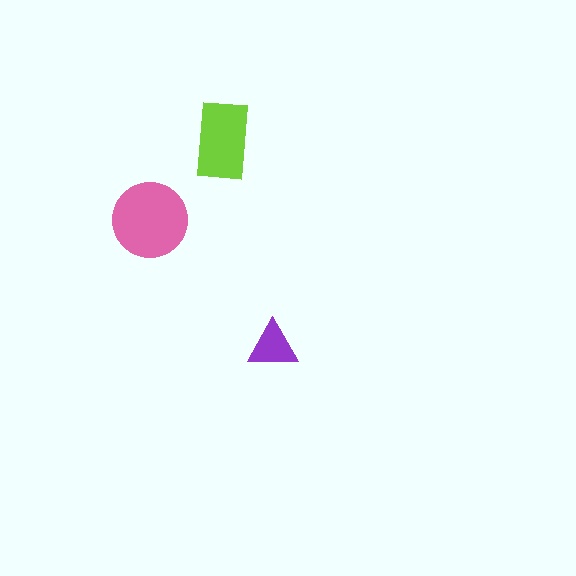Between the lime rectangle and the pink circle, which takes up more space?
The pink circle.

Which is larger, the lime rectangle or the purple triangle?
The lime rectangle.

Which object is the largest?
The pink circle.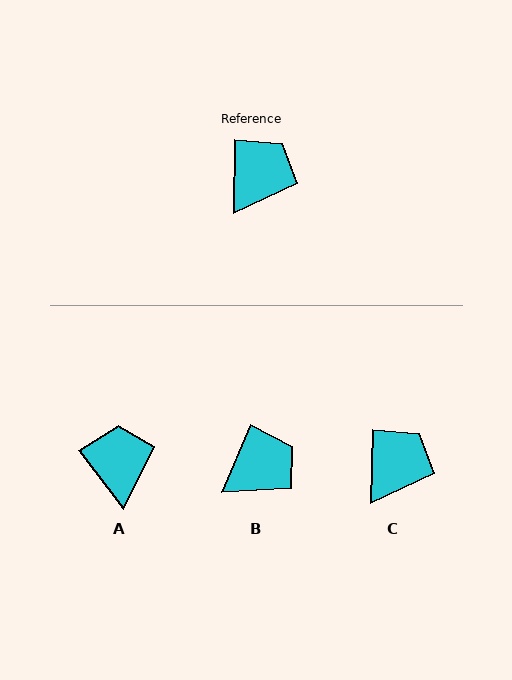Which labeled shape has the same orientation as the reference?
C.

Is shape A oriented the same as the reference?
No, it is off by about 38 degrees.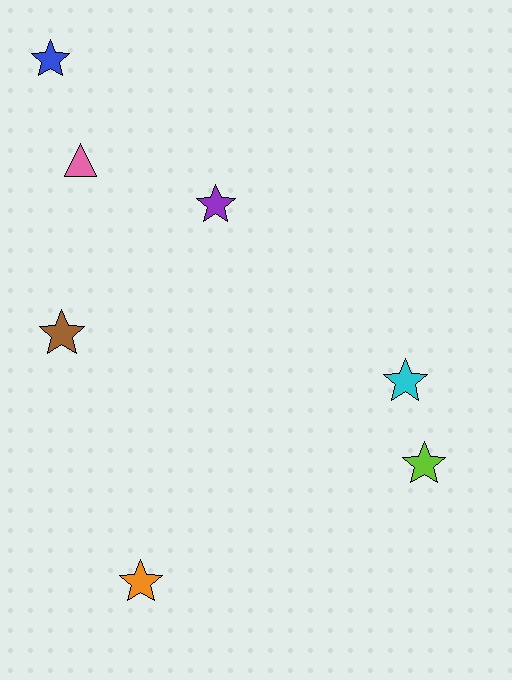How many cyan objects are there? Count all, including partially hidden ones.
There is 1 cyan object.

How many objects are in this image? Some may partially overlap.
There are 7 objects.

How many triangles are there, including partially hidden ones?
There is 1 triangle.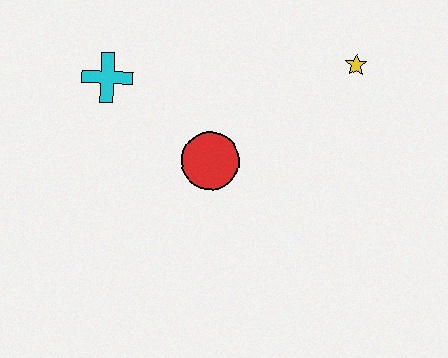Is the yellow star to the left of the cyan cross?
No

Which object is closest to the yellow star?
The red circle is closest to the yellow star.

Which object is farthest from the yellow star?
The cyan cross is farthest from the yellow star.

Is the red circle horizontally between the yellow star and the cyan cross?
Yes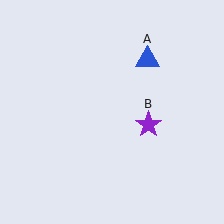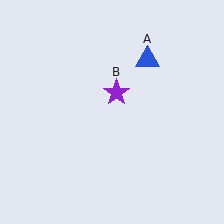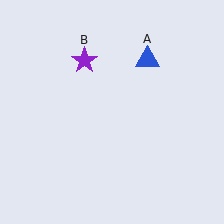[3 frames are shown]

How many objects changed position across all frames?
1 object changed position: purple star (object B).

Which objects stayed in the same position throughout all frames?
Blue triangle (object A) remained stationary.